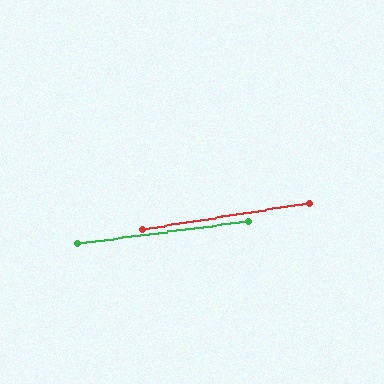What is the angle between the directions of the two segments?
Approximately 1 degree.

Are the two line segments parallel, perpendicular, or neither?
Parallel — their directions differ by only 1.3°.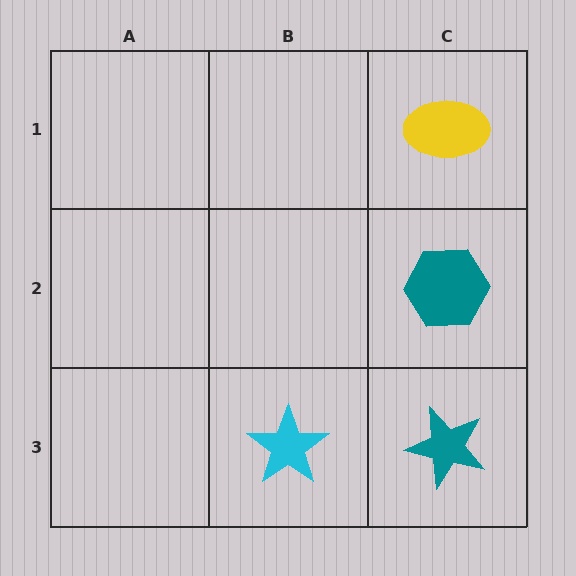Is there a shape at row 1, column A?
No, that cell is empty.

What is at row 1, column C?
A yellow ellipse.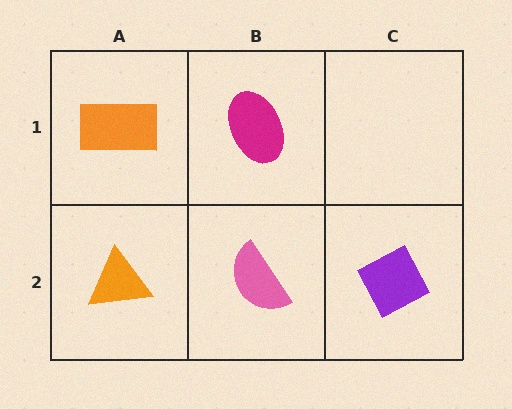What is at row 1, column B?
A magenta ellipse.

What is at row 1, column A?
An orange rectangle.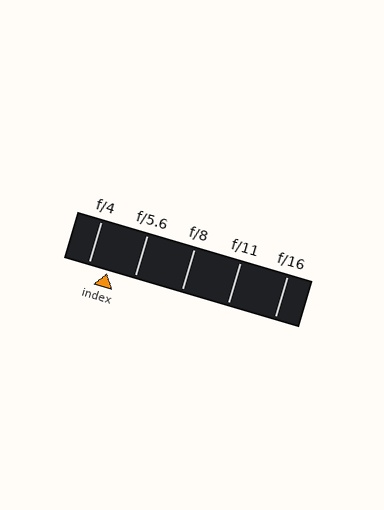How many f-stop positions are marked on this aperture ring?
There are 5 f-stop positions marked.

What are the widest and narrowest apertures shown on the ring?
The widest aperture shown is f/4 and the narrowest is f/16.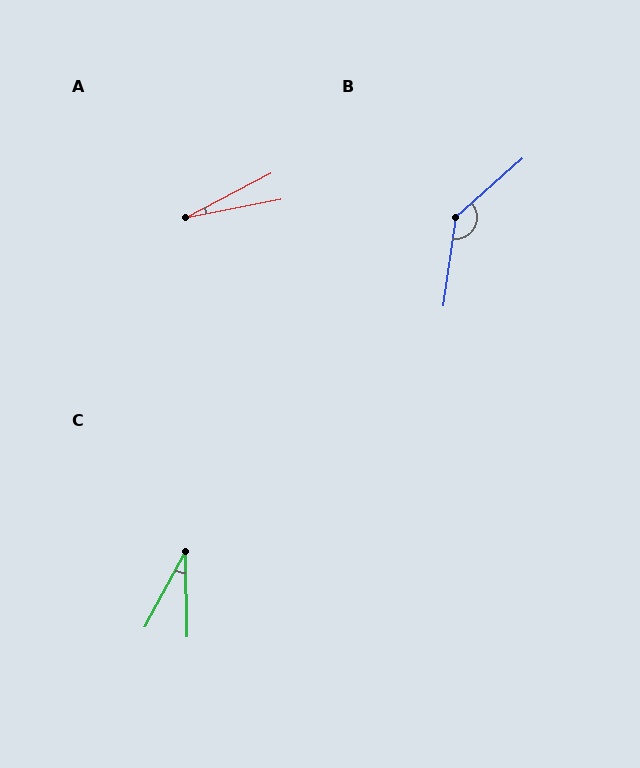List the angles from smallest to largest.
A (17°), C (29°), B (140°).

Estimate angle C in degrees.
Approximately 29 degrees.